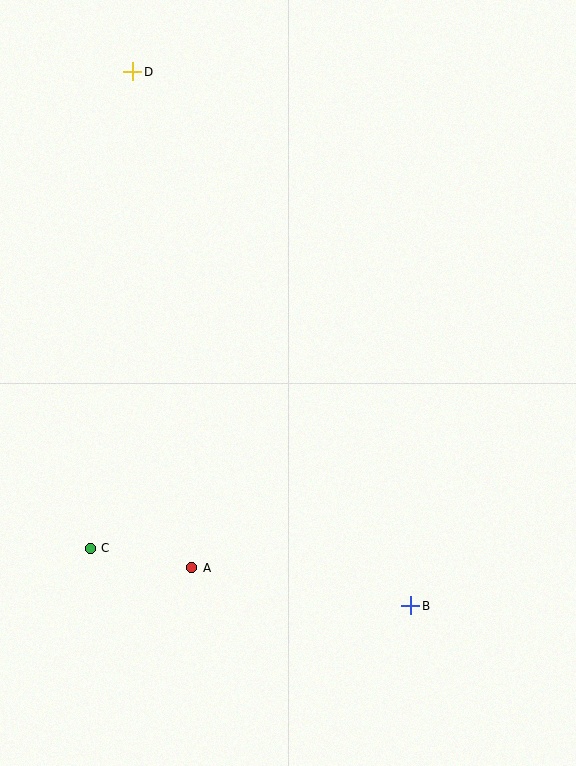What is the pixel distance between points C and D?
The distance between C and D is 478 pixels.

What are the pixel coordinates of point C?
Point C is at (90, 548).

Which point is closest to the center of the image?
Point A at (191, 568) is closest to the center.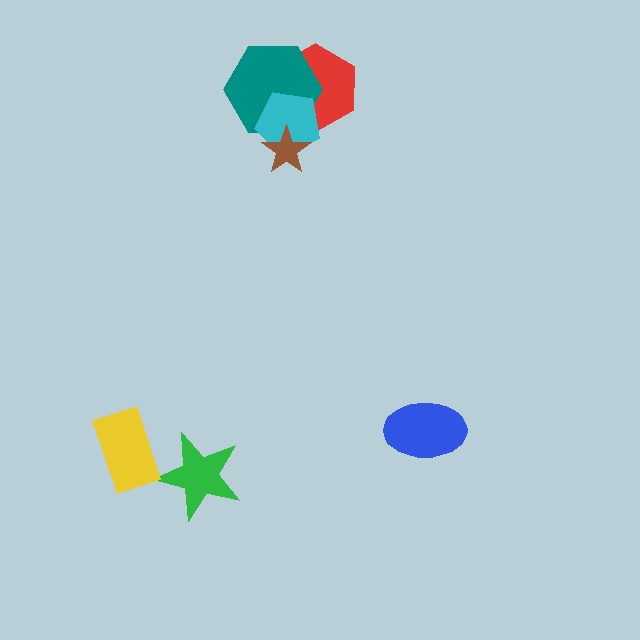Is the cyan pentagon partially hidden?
Yes, it is partially covered by another shape.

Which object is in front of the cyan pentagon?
The brown star is in front of the cyan pentagon.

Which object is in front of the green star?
The yellow rectangle is in front of the green star.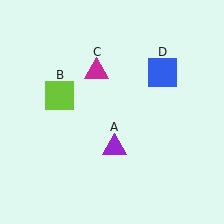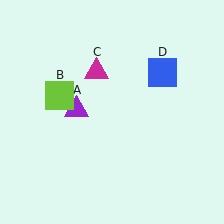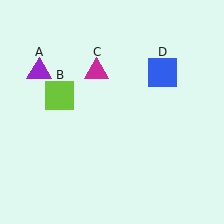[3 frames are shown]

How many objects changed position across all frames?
1 object changed position: purple triangle (object A).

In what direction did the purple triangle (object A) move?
The purple triangle (object A) moved up and to the left.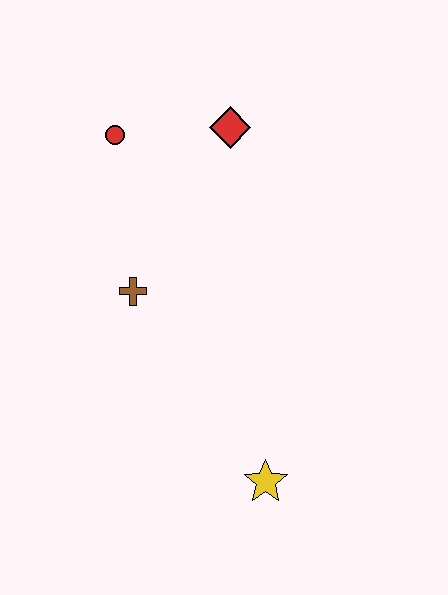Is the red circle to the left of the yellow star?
Yes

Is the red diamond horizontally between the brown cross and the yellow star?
Yes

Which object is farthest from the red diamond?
The yellow star is farthest from the red diamond.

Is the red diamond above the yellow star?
Yes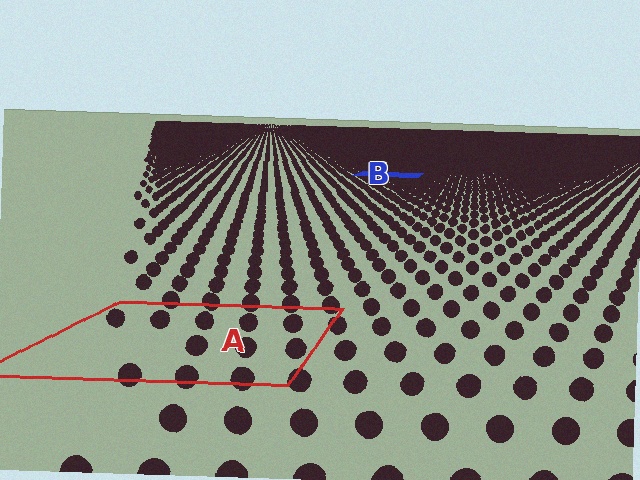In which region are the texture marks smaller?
The texture marks are smaller in region B, because it is farther away.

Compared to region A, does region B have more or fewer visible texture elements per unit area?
Region B has more texture elements per unit area — they are packed more densely because it is farther away.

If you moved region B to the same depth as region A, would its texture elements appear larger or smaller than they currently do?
They would appear larger. At a closer depth, the same texture elements are projected at a bigger on-screen size.